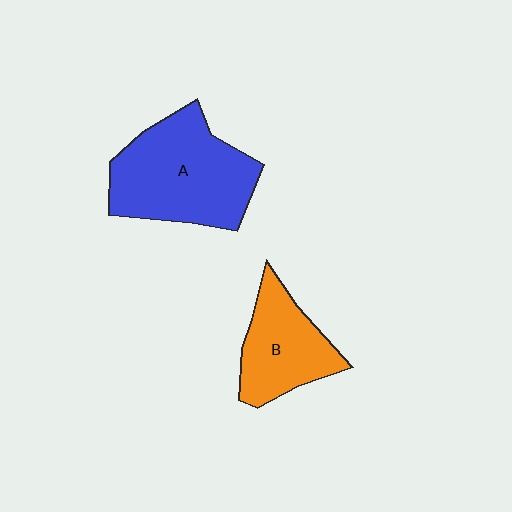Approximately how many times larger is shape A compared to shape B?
Approximately 1.6 times.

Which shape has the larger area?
Shape A (blue).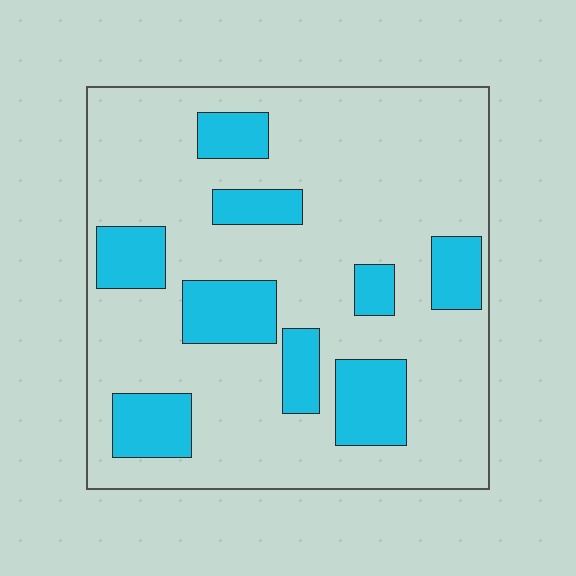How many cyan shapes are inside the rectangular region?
9.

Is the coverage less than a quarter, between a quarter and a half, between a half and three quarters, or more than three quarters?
Less than a quarter.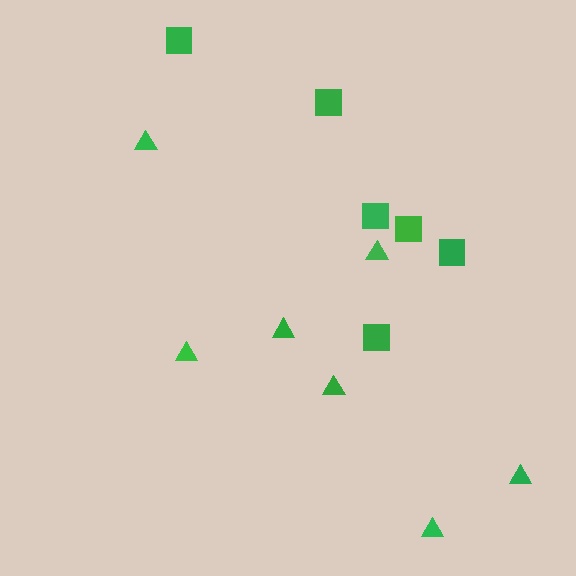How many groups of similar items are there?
There are 2 groups: one group of squares (6) and one group of triangles (7).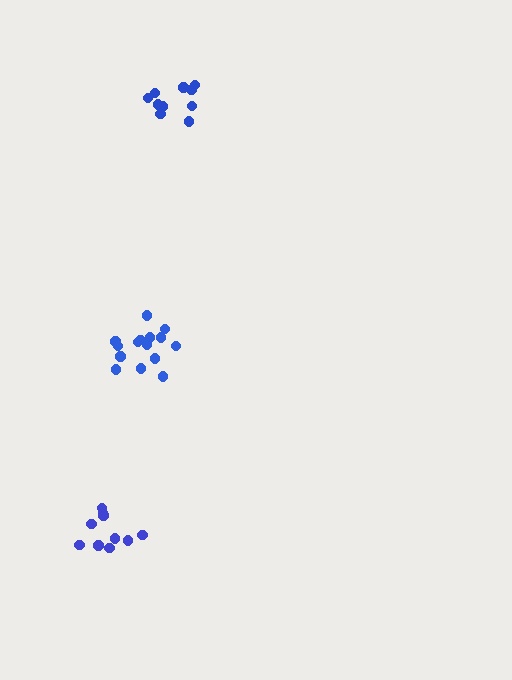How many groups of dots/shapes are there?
There are 3 groups.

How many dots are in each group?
Group 1: 15 dots, Group 2: 10 dots, Group 3: 10 dots (35 total).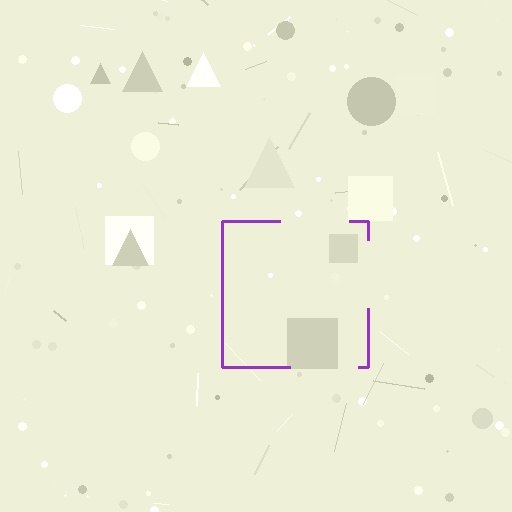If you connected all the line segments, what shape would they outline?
They would outline a square.